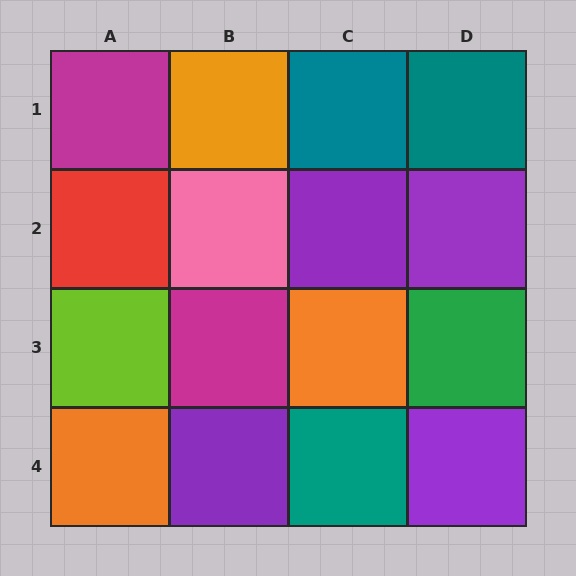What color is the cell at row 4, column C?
Teal.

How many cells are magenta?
2 cells are magenta.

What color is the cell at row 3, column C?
Orange.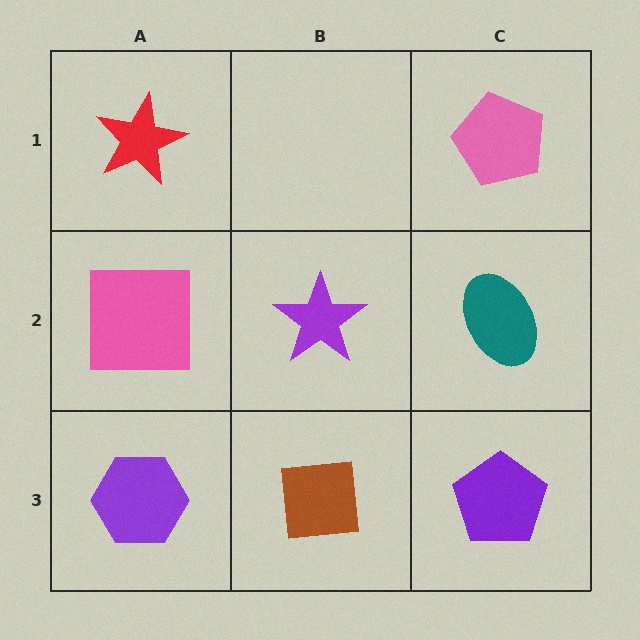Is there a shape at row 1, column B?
No, that cell is empty.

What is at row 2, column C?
A teal ellipse.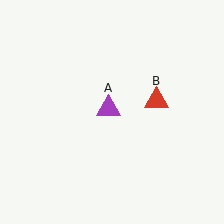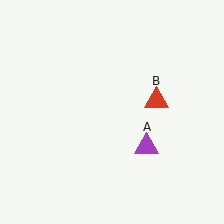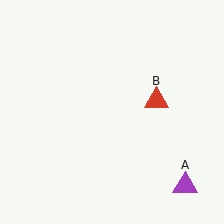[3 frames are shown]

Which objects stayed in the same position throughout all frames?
Red triangle (object B) remained stationary.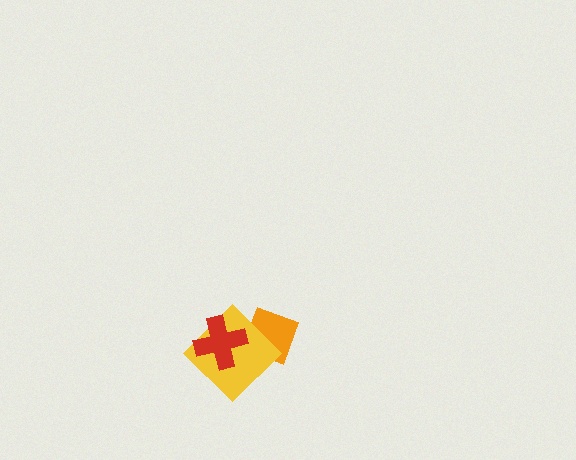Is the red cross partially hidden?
No, no other shape covers it.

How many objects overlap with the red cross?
2 objects overlap with the red cross.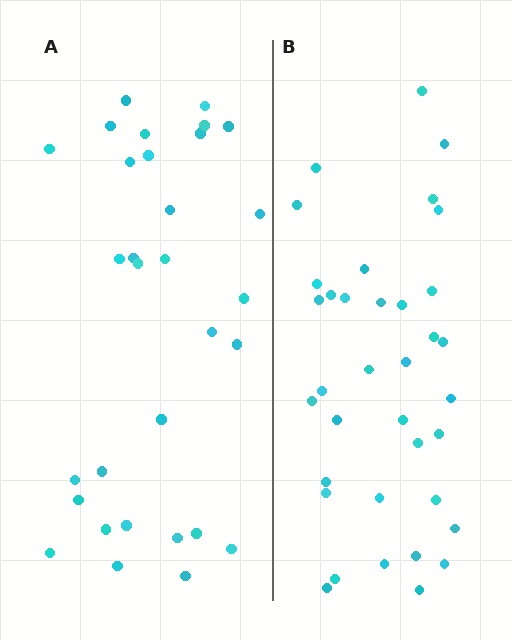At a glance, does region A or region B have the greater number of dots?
Region B (the right region) has more dots.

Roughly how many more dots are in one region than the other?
Region B has about 5 more dots than region A.